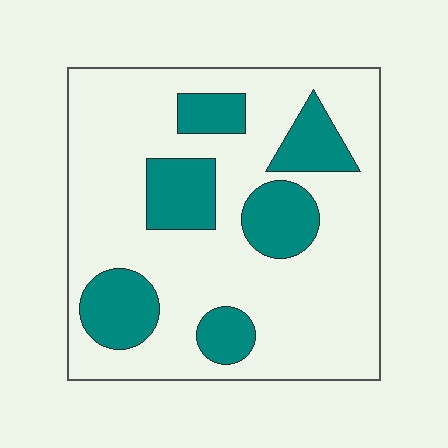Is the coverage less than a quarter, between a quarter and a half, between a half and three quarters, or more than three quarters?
Between a quarter and a half.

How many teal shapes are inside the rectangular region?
6.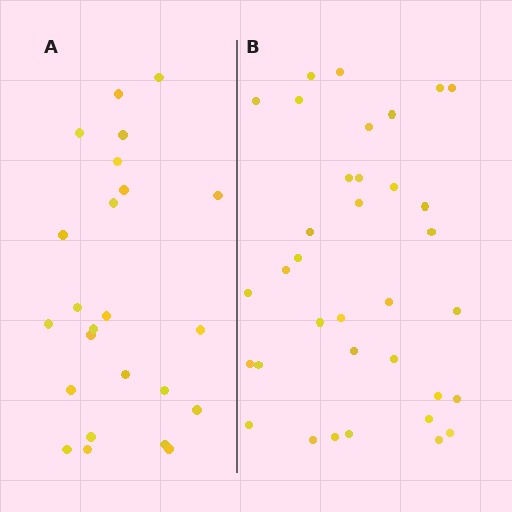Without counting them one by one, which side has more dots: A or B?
Region B (the right region) has more dots.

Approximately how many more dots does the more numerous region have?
Region B has roughly 12 or so more dots than region A.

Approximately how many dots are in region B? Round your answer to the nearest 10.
About 40 dots. (The exact count is 35, which rounds to 40.)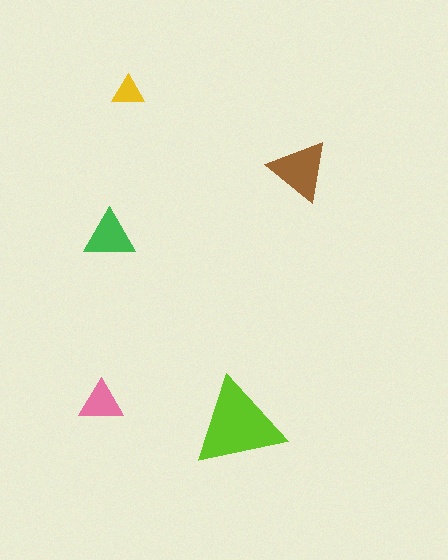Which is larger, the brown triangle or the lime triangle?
The lime one.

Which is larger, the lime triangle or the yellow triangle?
The lime one.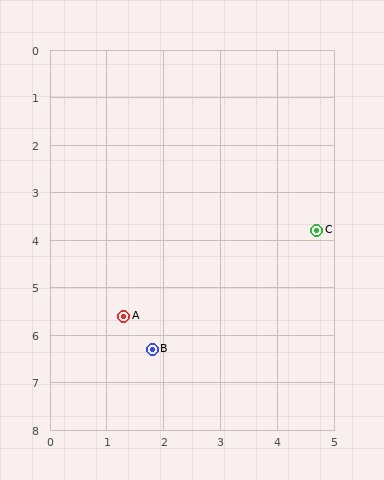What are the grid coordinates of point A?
Point A is at approximately (1.3, 5.6).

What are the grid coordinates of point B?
Point B is at approximately (1.8, 6.3).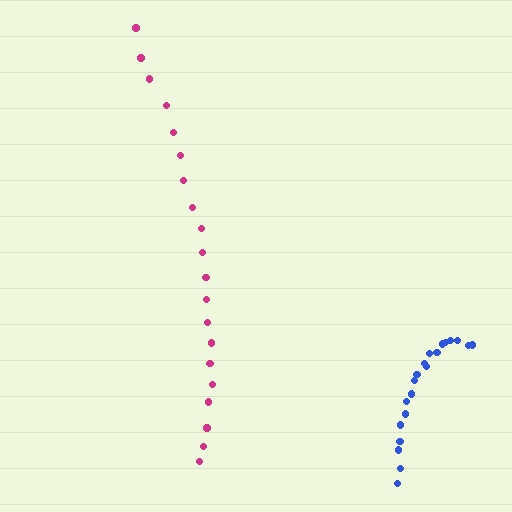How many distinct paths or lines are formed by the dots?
There are 2 distinct paths.